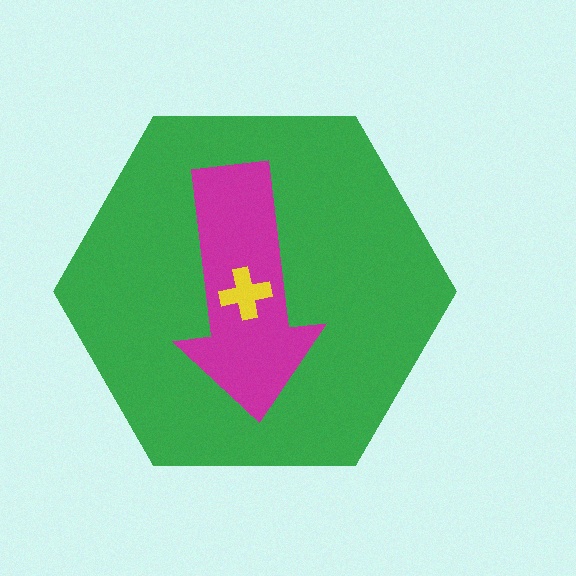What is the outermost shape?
The green hexagon.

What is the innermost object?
The yellow cross.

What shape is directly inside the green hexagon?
The magenta arrow.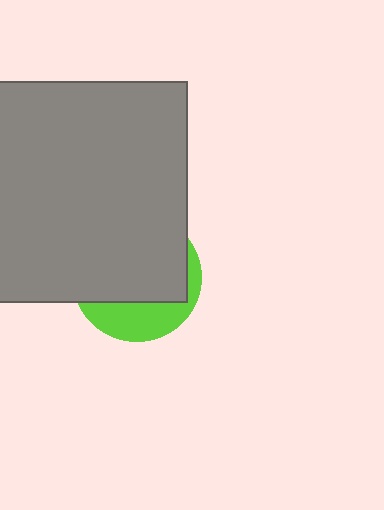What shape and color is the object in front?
The object in front is a gray square.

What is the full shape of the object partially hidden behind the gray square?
The partially hidden object is a lime circle.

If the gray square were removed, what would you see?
You would see the complete lime circle.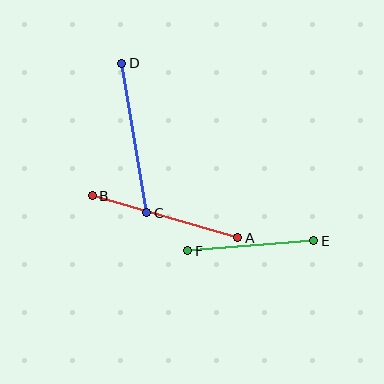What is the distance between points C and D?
The distance is approximately 152 pixels.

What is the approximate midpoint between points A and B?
The midpoint is at approximately (165, 217) pixels.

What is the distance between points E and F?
The distance is approximately 127 pixels.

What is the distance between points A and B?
The distance is approximately 151 pixels.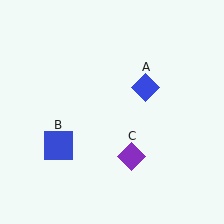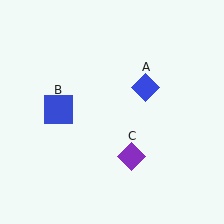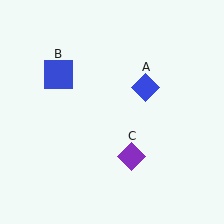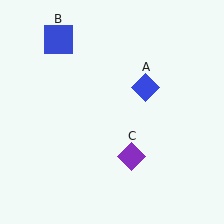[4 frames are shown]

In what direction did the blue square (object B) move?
The blue square (object B) moved up.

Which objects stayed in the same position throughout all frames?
Blue diamond (object A) and purple diamond (object C) remained stationary.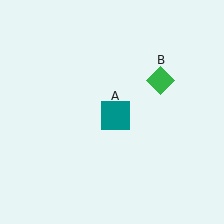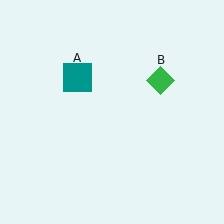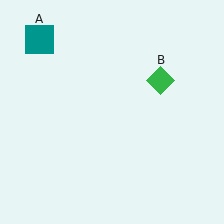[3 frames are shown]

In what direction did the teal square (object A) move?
The teal square (object A) moved up and to the left.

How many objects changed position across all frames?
1 object changed position: teal square (object A).